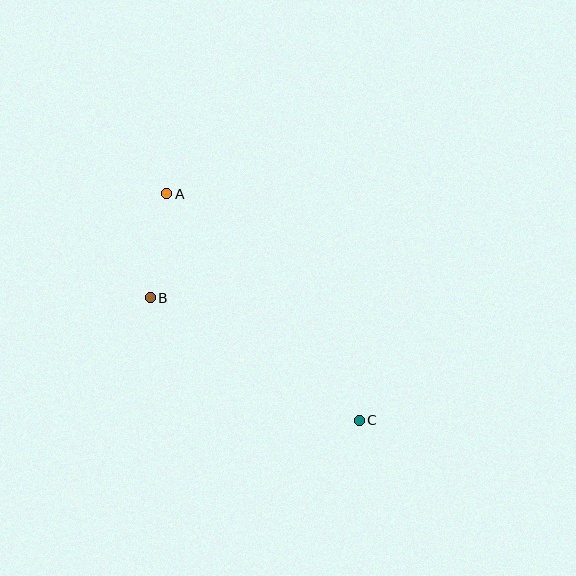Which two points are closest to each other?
Points A and B are closest to each other.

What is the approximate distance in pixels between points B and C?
The distance between B and C is approximately 242 pixels.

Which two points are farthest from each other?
Points A and C are farthest from each other.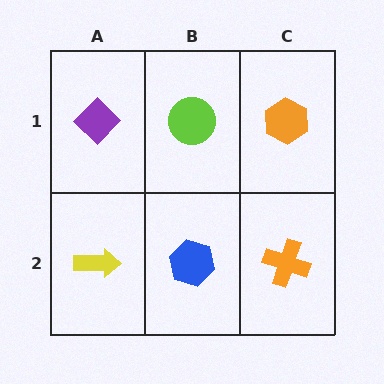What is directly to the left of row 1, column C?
A lime circle.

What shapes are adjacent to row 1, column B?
A blue hexagon (row 2, column B), a purple diamond (row 1, column A), an orange hexagon (row 1, column C).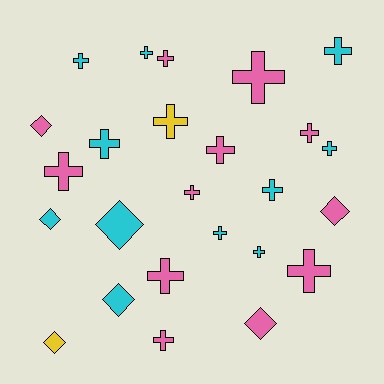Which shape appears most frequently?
Cross, with 18 objects.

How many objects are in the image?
There are 25 objects.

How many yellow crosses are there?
There is 1 yellow cross.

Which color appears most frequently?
Pink, with 12 objects.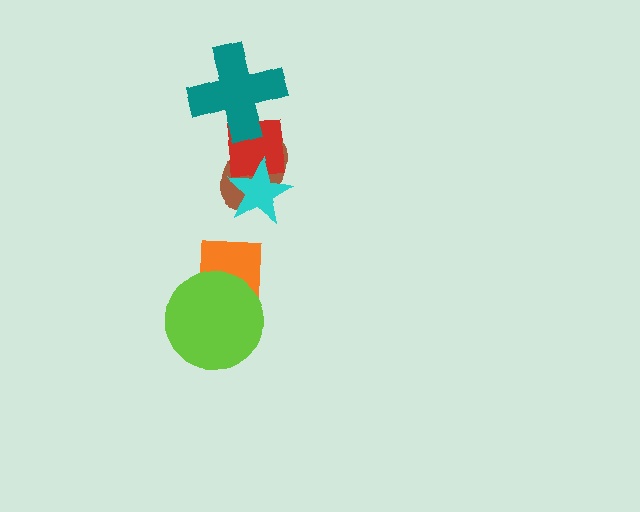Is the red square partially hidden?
Yes, it is partially covered by another shape.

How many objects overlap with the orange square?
1 object overlaps with the orange square.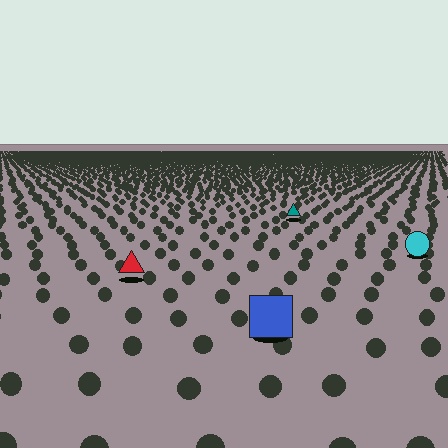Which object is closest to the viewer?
The blue square is closest. The texture marks near it are larger and more spread out.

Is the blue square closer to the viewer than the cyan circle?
Yes. The blue square is closer — you can tell from the texture gradient: the ground texture is coarser near it.